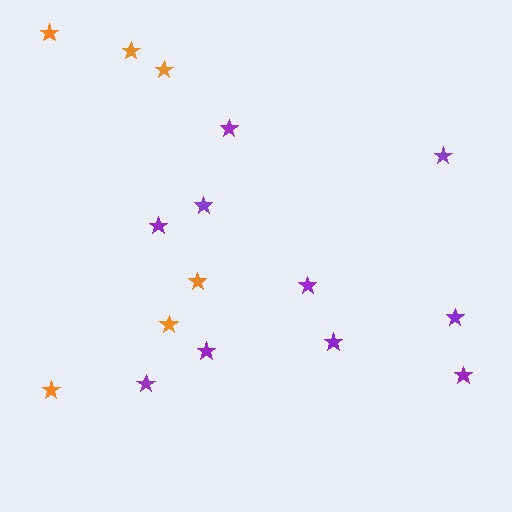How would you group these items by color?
There are 2 groups: one group of orange stars (6) and one group of purple stars (10).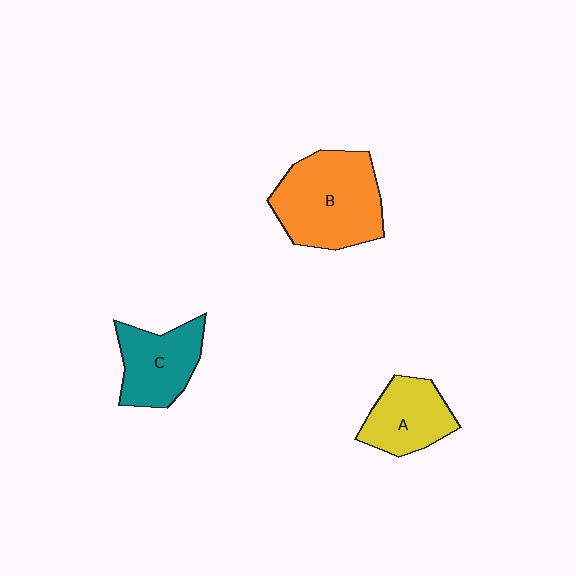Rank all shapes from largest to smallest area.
From largest to smallest: B (orange), C (teal), A (yellow).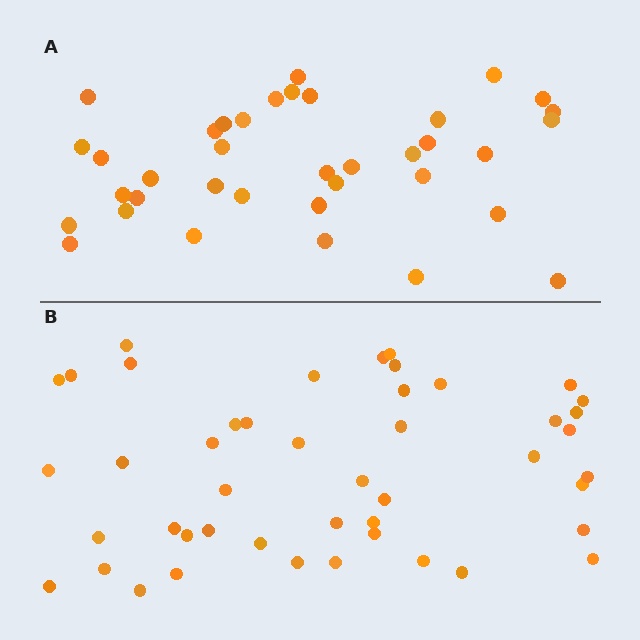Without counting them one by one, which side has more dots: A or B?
Region B (the bottom region) has more dots.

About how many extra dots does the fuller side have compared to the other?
Region B has roughly 8 or so more dots than region A.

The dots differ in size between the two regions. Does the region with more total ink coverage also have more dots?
No. Region A has more total ink coverage because its dots are larger, but region B actually contains more individual dots. Total area can be misleading — the number of items is what matters here.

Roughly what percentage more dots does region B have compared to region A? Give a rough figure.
About 25% more.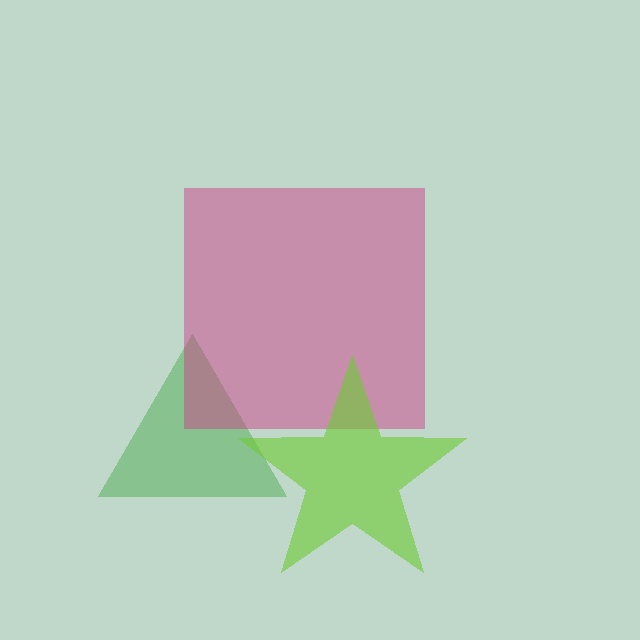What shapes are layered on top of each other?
The layered shapes are: a green triangle, a magenta square, a lime star.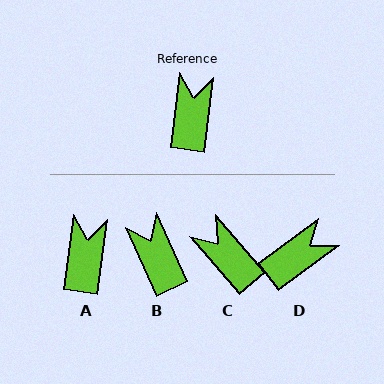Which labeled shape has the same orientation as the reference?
A.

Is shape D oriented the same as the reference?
No, it is off by about 46 degrees.